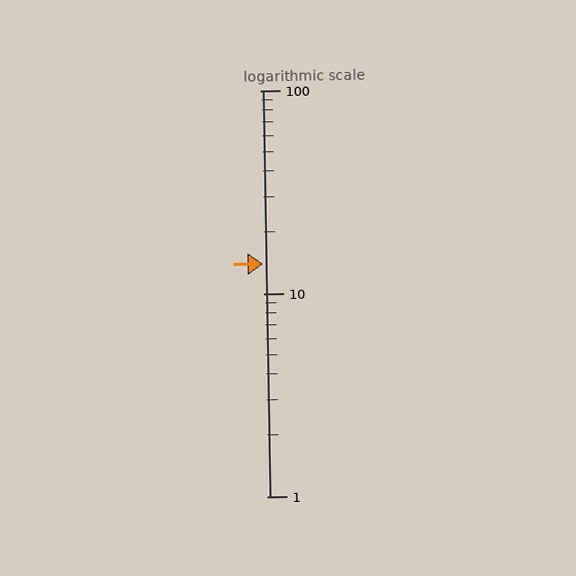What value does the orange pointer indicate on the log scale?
The pointer indicates approximately 14.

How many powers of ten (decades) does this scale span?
The scale spans 2 decades, from 1 to 100.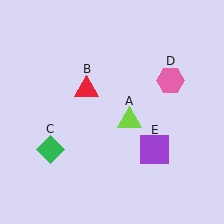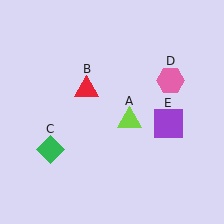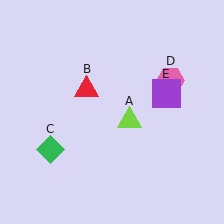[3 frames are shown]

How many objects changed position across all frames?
1 object changed position: purple square (object E).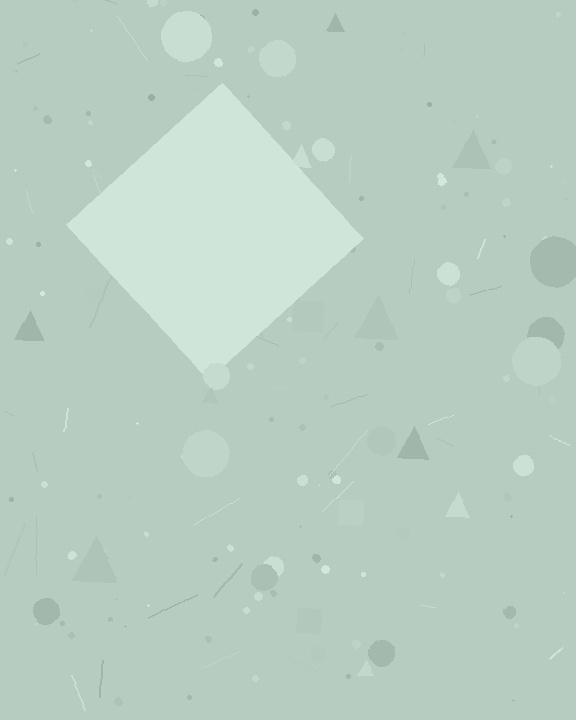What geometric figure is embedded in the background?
A diamond is embedded in the background.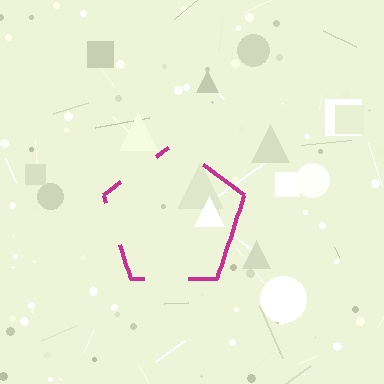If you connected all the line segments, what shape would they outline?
They would outline a pentagon.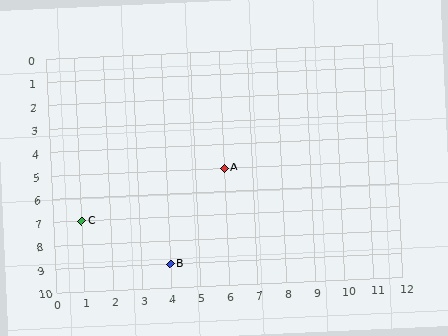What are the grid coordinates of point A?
Point A is at grid coordinates (6, 5).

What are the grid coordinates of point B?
Point B is at grid coordinates (4, 9).